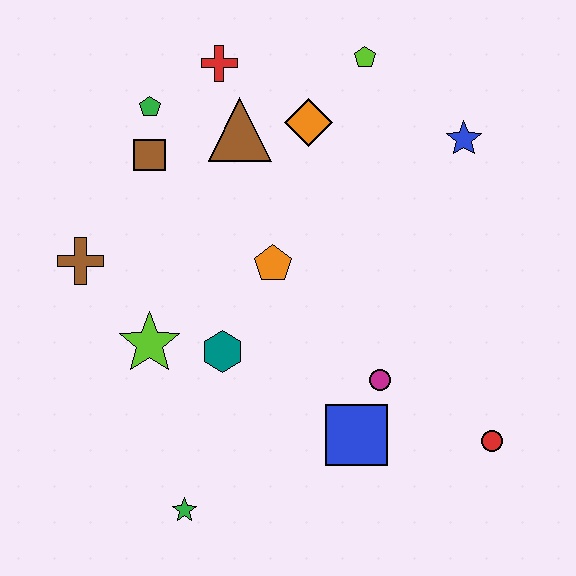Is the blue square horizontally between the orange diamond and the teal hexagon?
No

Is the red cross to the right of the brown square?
Yes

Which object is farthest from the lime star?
The blue star is farthest from the lime star.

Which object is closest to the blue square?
The magenta circle is closest to the blue square.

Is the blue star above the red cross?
No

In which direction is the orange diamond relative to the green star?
The orange diamond is above the green star.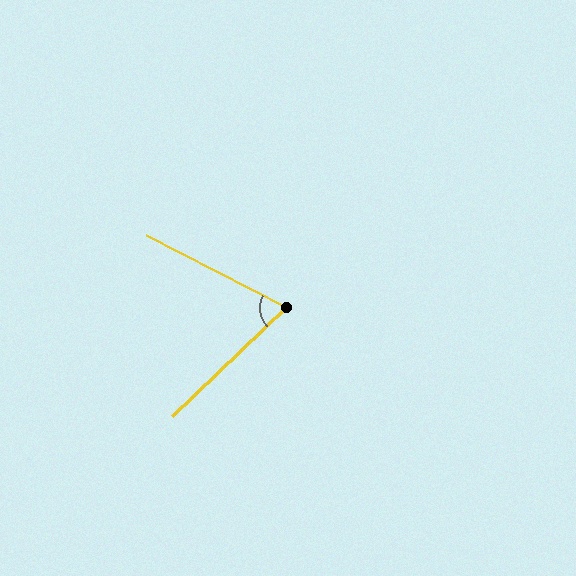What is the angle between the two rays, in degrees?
Approximately 71 degrees.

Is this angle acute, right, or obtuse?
It is acute.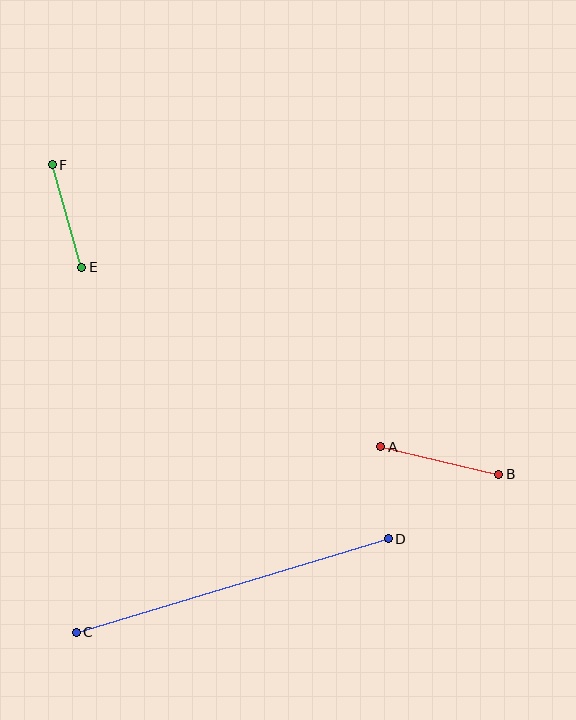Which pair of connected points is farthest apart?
Points C and D are farthest apart.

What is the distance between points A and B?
The distance is approximately 121 pixels.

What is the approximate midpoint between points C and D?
The midpoint is at approximately (232, 586) pixels.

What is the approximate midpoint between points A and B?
The midpoint is at approximately (440, 461) pixels.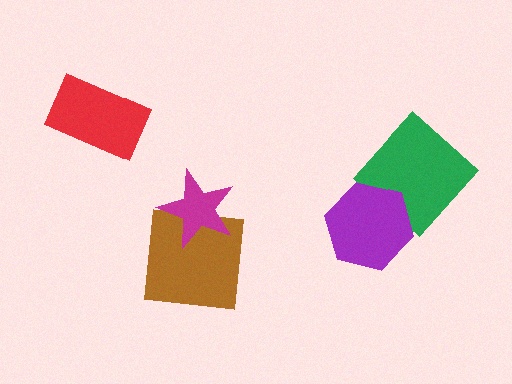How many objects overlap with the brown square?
1 object overlaps with the brown square.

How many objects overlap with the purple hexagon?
1 object overlaps with the purple hexagon.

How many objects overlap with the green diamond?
1 object overlaps with the green diamond.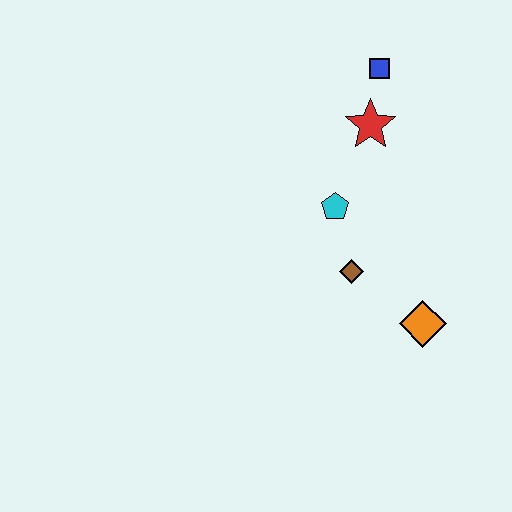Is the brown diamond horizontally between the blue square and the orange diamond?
No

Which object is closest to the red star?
The blue square is closest to the red star.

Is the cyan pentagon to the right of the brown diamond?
No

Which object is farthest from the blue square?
The orange diamond is farthest from the blue square.